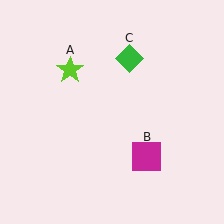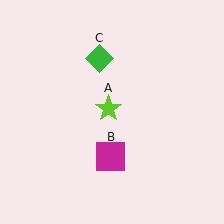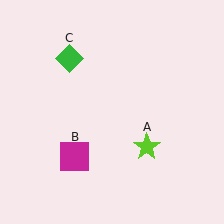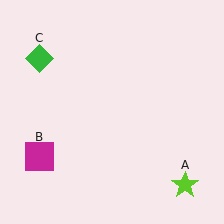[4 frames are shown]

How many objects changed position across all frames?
3 objects changed position: lime star (object A), magenta square (object B), green diamond (object C).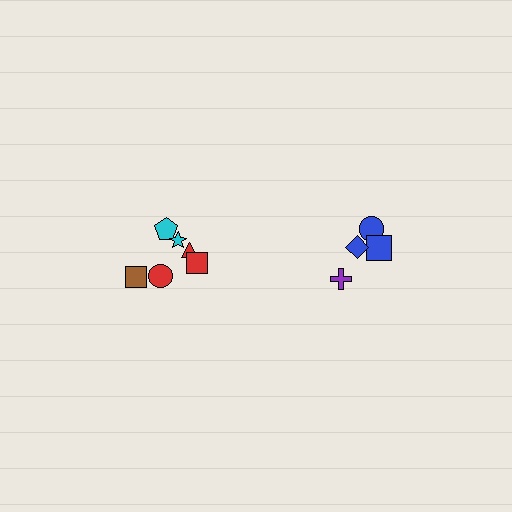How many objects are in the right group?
There are 4 objects.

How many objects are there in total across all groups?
There are 10 objects.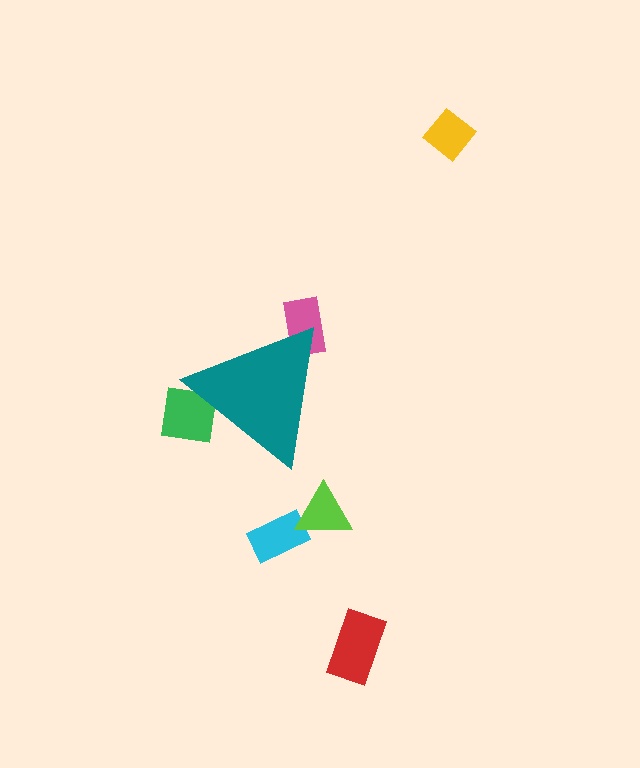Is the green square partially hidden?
Yes, the green square is partially hidden behind the teal triangle.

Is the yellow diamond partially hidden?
No, the yellow diamond is fully visible.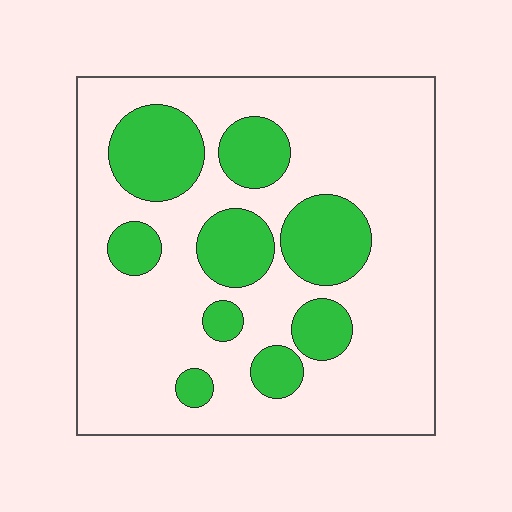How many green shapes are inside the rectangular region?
9.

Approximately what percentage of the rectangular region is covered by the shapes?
Approximately 25%.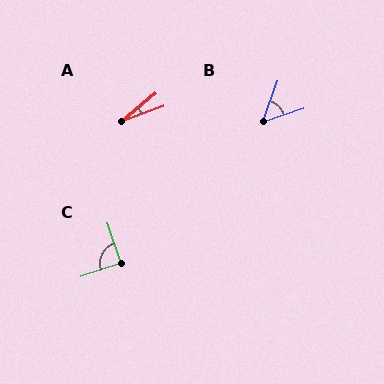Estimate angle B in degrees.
Approximately 52 degrees.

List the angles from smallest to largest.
A (20°), B (52°), C (91°).